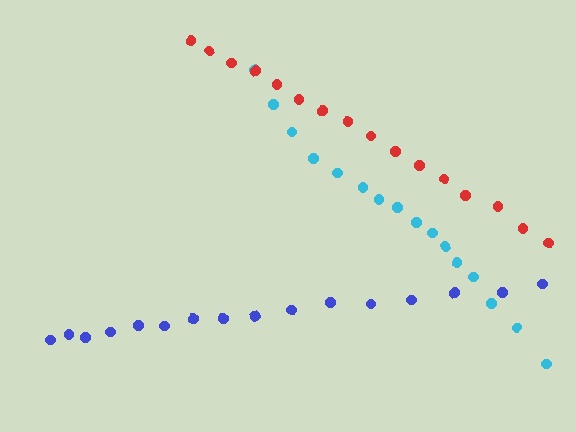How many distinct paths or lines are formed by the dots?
There are 3 distinct paths.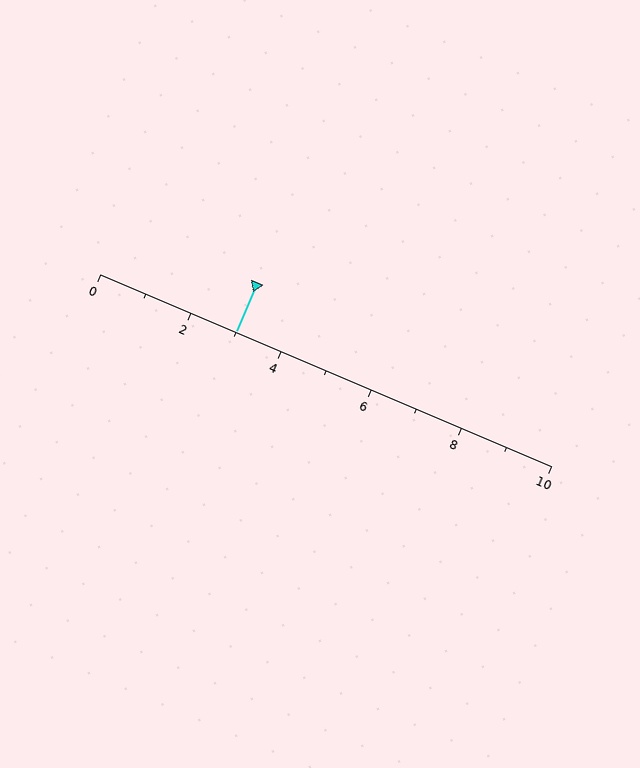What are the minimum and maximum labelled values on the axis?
The axis runs from 0 to 10.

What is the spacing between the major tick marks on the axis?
The major ticks are spaced 2 apart.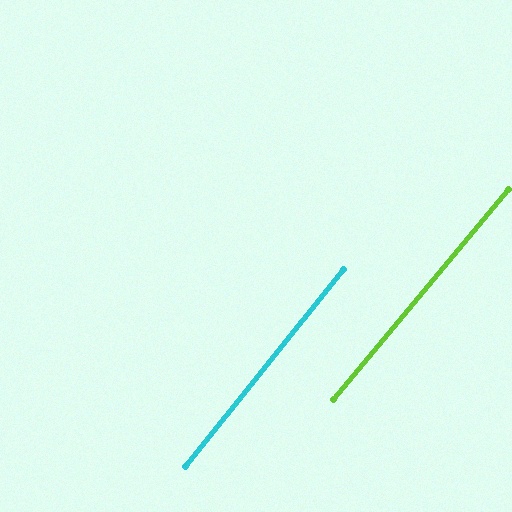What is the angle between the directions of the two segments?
Approximately 1 degree.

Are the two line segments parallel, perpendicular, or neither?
Parallel — their directions differ by only 1.1°.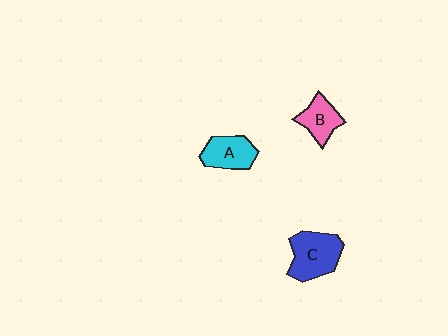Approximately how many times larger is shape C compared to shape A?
Approximately 1.3 times.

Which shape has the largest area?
Shape C (blue).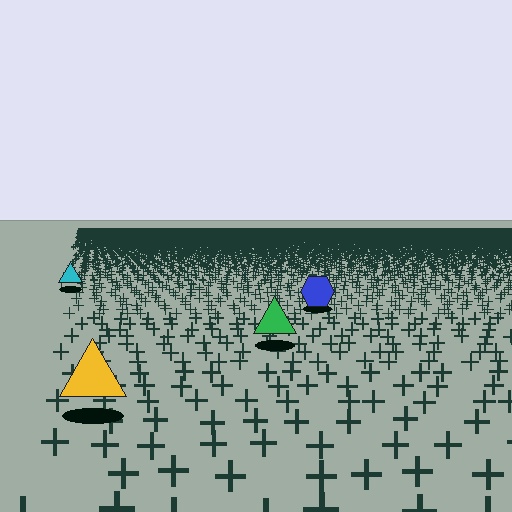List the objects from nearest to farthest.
From nearest to farthest: the yellow triangle, the green triangle, the blue hexagon, the cyan triangle.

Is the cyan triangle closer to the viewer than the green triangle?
No. The green triangle is closer — you can tell from the texture gradient: the ground texture is coarser near it.